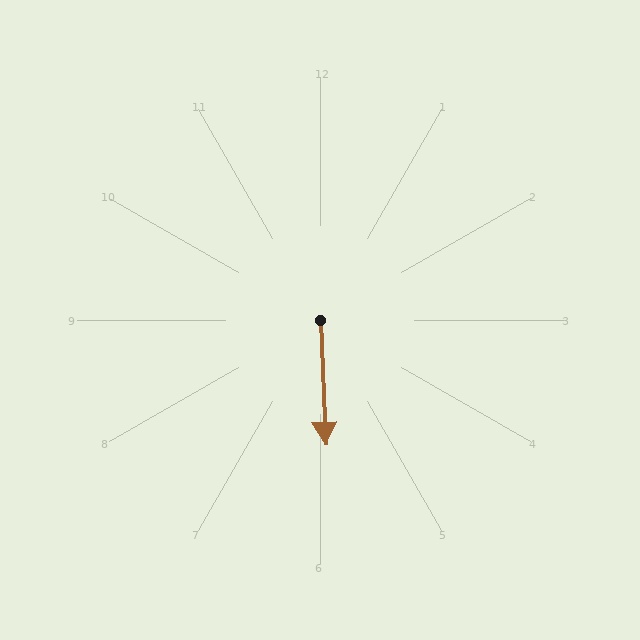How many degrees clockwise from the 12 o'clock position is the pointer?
Approximately 178 degrees.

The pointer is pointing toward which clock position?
Roughly 6 o'clock.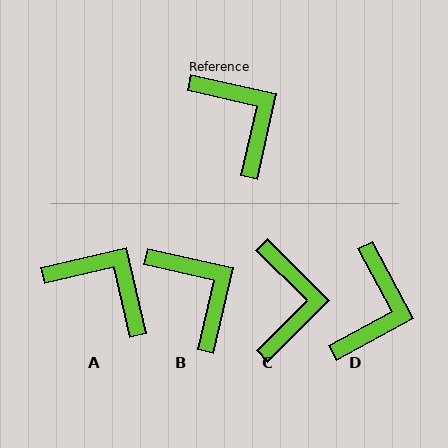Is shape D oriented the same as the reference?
No, it is off by about 49 degrees.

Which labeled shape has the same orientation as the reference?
B.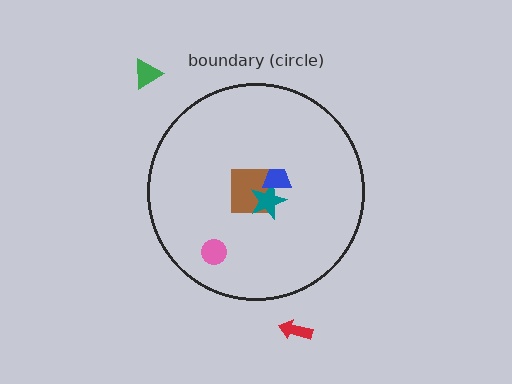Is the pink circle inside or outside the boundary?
Inside.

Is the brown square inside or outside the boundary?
Inside.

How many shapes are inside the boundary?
4 inside, 2 outside.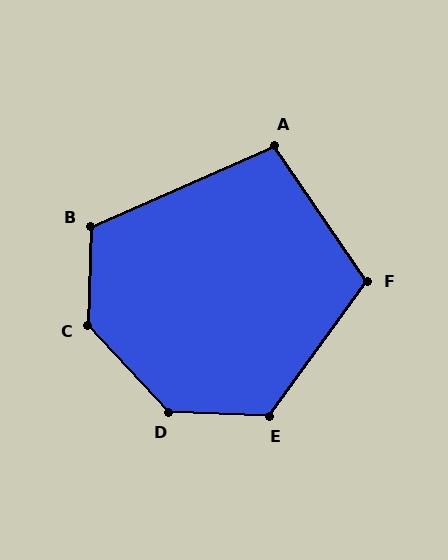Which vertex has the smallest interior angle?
A, at approximately 101 degrees.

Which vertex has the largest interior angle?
C, at approximately 135 degrees.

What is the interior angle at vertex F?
Approximately 110 degrees (obtuse).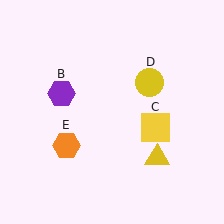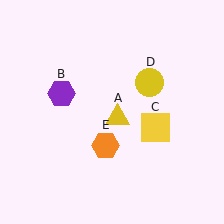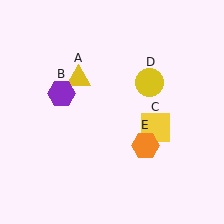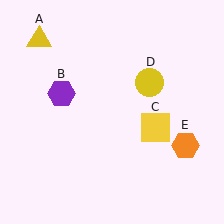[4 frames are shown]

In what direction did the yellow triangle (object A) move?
The yellow triangle (object A) moved up and to the left.